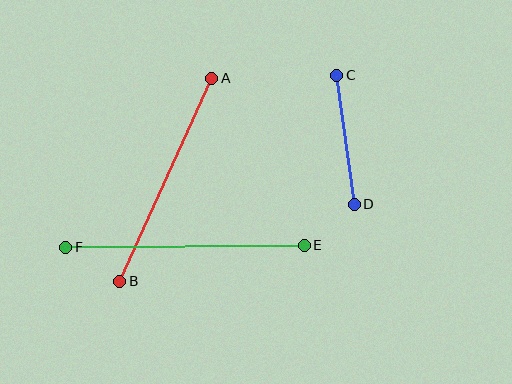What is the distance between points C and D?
The distance is approximately 130 pixels.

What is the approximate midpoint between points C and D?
The midpoint is at approximately (346, 140) pixels.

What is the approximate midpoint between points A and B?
The midpoint is at approximately (166, 180) pixels.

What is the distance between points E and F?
The distance is approximately 238 pixels.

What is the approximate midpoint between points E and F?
The midpoint is at approximately (185, 246) pixels.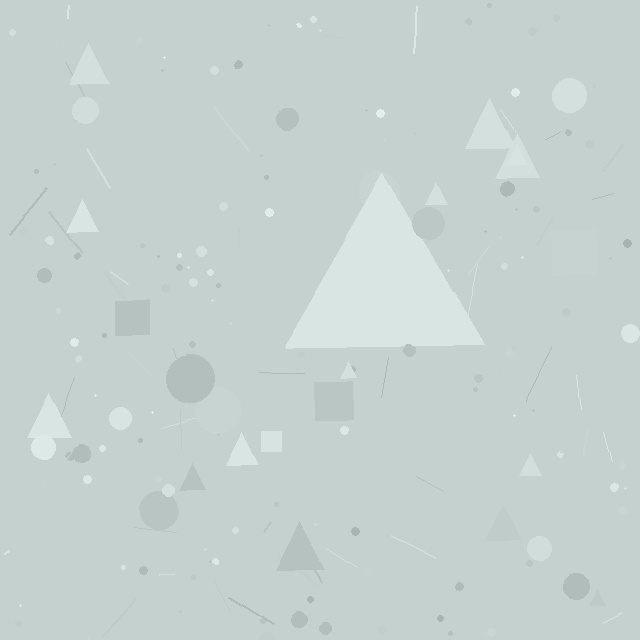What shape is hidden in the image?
A triangle is hidden in the image.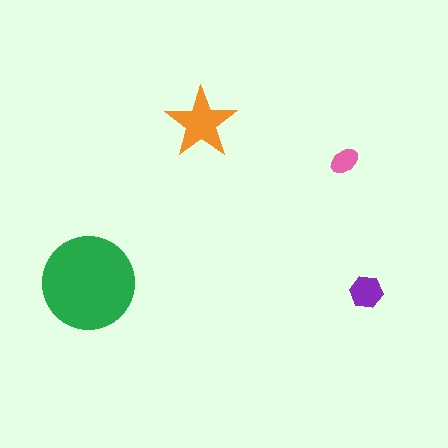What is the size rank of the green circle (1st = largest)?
1st.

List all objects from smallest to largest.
The pink ellipse, the purple hexagon, the orange star, the green circle.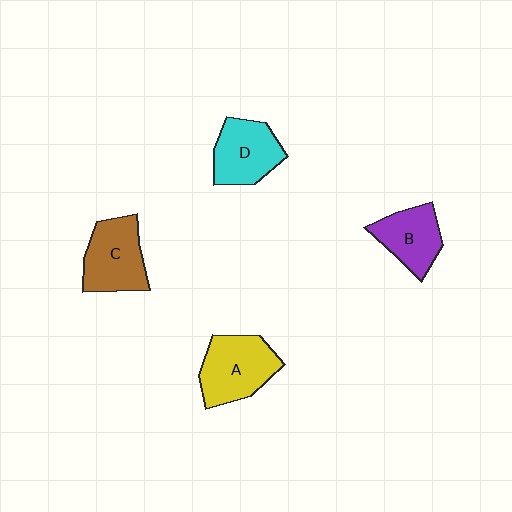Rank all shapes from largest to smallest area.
From largest to smallest: A (yellow), C (brown), D (cyan), B (purple).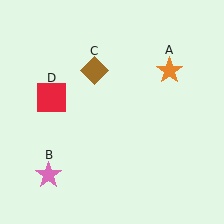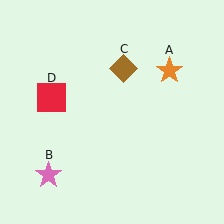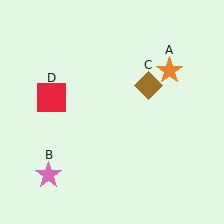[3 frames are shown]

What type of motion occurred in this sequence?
The brown diamond (object C) rotated clockwise around the center of the scene.